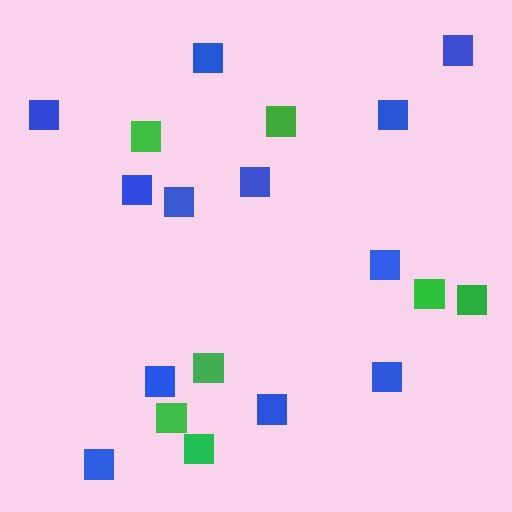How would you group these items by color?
There are 2 groups: one group of green squares (7) and one group of blue squares (12).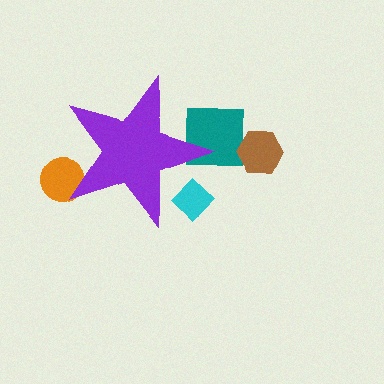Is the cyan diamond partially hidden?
Yes, the cyan diamond is partially hidden behind the purple star.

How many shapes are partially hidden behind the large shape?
3 shapes are partially hidden.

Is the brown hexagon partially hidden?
No, the brown hexagon is fully visible.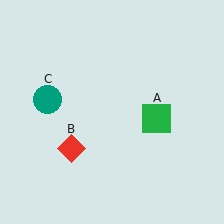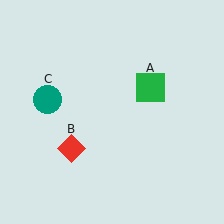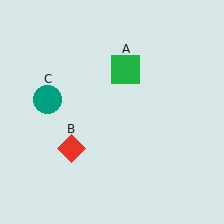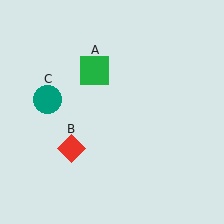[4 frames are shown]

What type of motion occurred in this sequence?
The green square (object A) rotated counterclockwise around the center of the scene.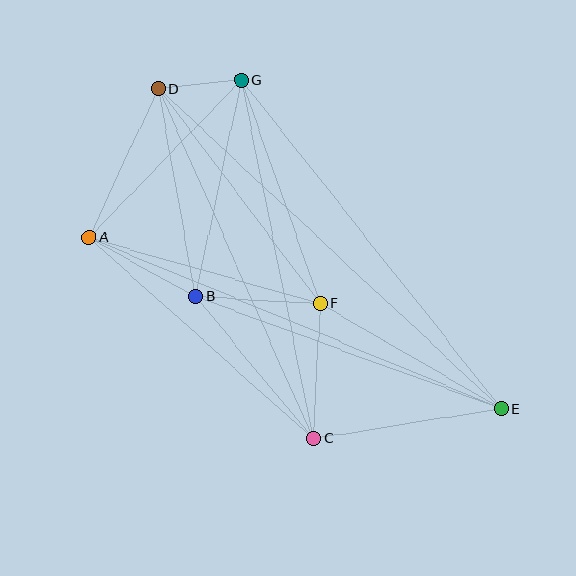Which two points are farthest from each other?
Points D and E are farthest from each other.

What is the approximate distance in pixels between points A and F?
The distance between A and F is approximately 240 pixels.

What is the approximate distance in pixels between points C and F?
The distance between C and F is approximately 135 pixels.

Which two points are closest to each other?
Points D and G are closest to each other.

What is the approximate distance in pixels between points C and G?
The distance between C and G is approximately 366 pixels.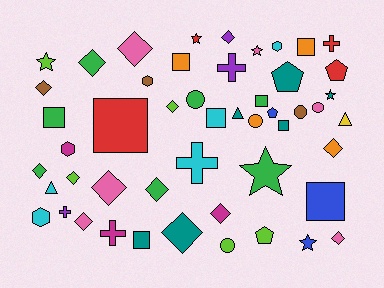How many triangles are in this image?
There are 3 triangles.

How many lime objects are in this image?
There are 5 lime objects.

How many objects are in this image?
There are 50 objects.